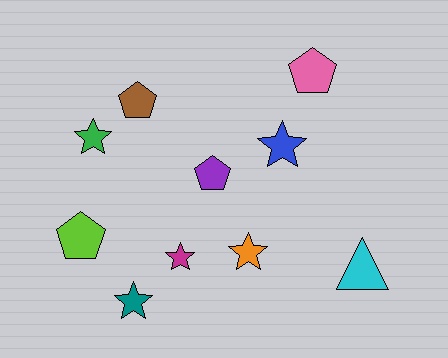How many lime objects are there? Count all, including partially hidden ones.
There is 1 lime object.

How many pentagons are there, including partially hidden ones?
There are 4 pentagons.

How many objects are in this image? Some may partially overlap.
There are 10 objects.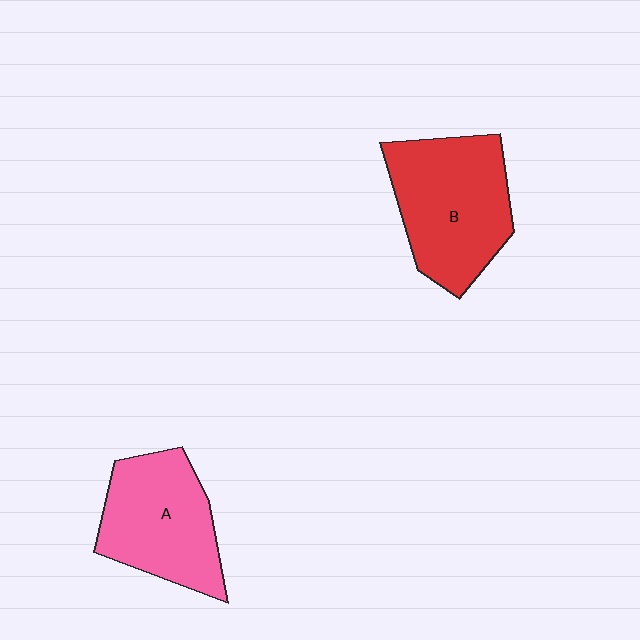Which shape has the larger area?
Shape B (red).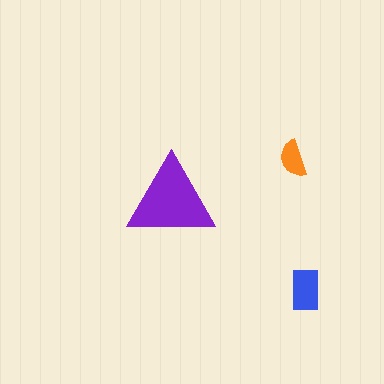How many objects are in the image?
There are 3 objects in the image.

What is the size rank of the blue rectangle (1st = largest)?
2nd.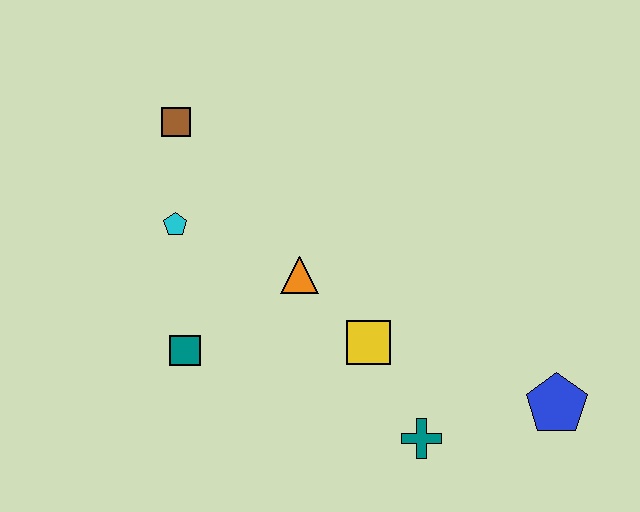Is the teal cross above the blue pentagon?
No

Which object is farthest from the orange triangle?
The blue pentagon is farthest from the orange triangle.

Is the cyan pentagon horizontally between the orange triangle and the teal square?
No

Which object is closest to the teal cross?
The yellow square is closest to the teal cross.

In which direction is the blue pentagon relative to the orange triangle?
The blue pentagon is to the right of the orange triangle.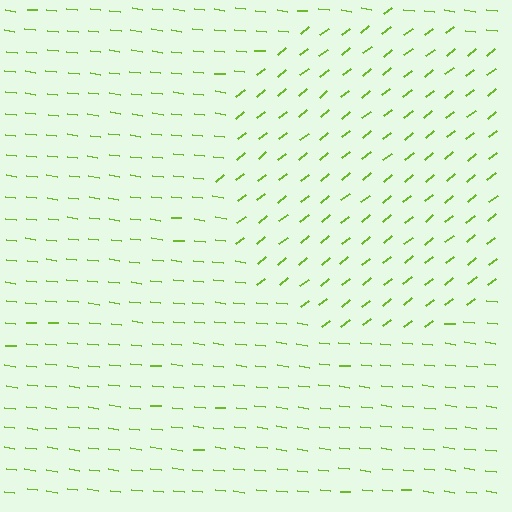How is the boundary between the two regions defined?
The boundary is defined purely by a change in line orientation (approximately 45 degrees difference). All lines are the same color and thickness.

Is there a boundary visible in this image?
Yes, there is a texture boundary formed by a change in line orientation.